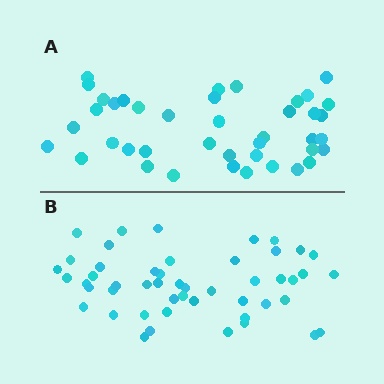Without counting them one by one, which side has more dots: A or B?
Region B (the bottom region) has more dots.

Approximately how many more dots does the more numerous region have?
Region B has roughly 8 or so more dots than region A.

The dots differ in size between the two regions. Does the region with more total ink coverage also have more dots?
No. Region A has more total ink coverage because its dots are larger, but region B actually contains more individual dots. Total area can be misleading — the number of items is what matters here.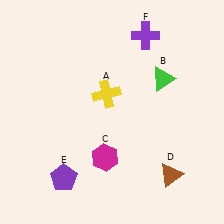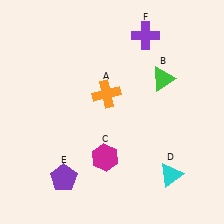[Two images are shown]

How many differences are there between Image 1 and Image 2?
There are 2 differences between the two images.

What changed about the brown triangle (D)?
In Image 1, D is brown. In Image 2, it changed to cyan.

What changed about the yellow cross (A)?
In Image 1, A is yellow. In Image 2, it changed to orange.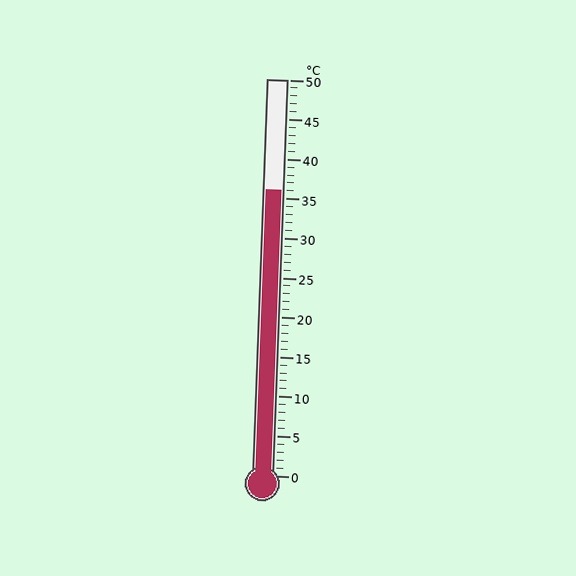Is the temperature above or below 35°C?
The temperature is above 35°C.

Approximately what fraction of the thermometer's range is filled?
The thermometer is filled to approximately 70% of its range.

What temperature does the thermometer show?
The thermometer shows approximately 36°C.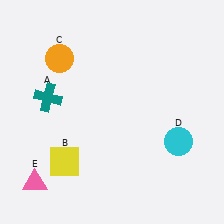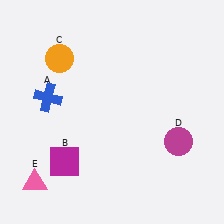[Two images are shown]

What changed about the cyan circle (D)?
In Image 1, D is cyan. In Image 2, it changed to magenta.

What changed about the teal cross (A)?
In Image 1, A is teal. In Image 2, it changed to blue.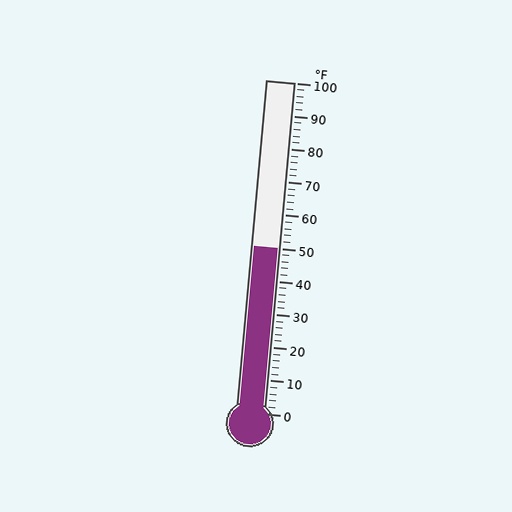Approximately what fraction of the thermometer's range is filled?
The thermometer is filled to approximately 50% of its range.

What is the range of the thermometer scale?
The thermometer scale ranges from 0°F to 100°F.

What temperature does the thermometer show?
The thermometer shows approximately 50°F.